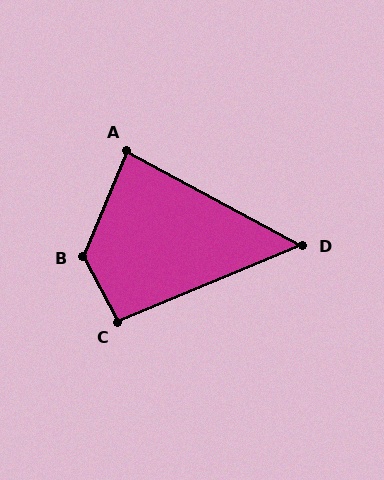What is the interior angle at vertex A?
Approximately 84 degrees (acute).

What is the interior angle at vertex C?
Approximately 96 degrees (obtuse).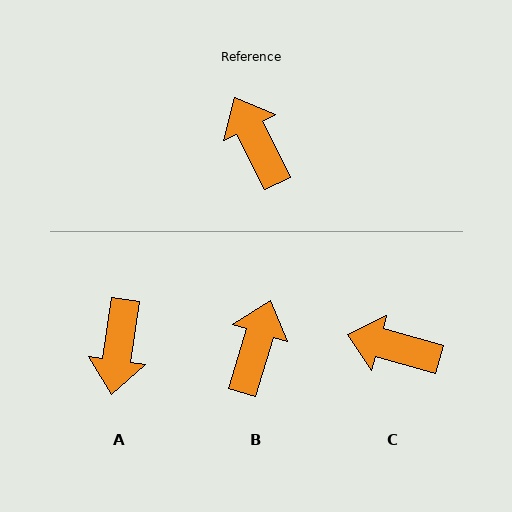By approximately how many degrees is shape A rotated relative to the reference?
Approximately 145 degrees counter-clockwise.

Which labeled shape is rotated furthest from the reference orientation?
A, about 145 degrees away.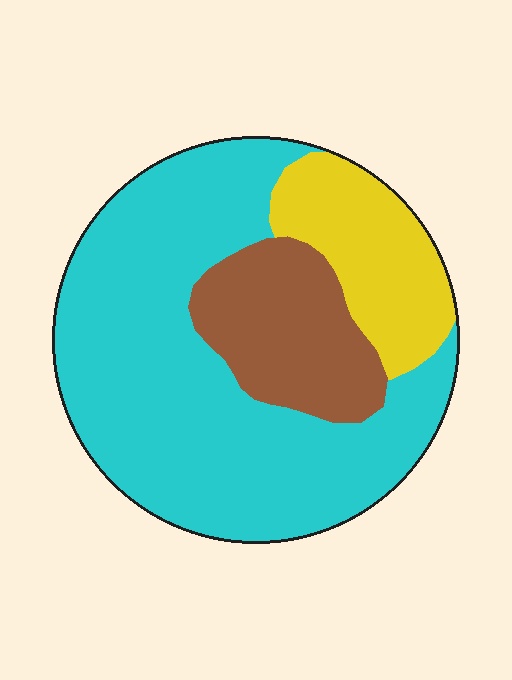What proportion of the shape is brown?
Brown takes up between a sixth and a third of the shape.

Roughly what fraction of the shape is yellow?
Yellow takes up about one sixth (1/6) of the shape.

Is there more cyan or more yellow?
Cyan.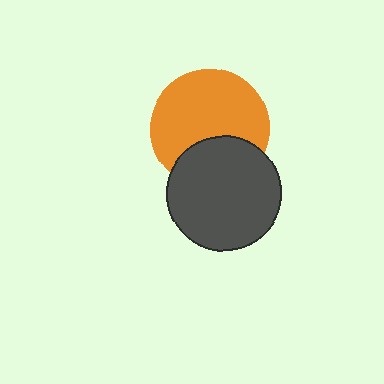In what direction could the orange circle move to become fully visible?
The orange circle could move up. That would shift it out from behind the dark gray circle entirely.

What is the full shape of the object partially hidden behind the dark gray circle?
The partially hidden object is an orange circle.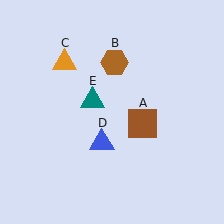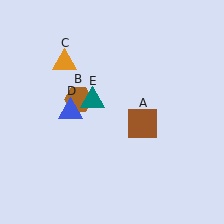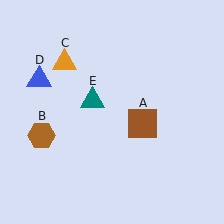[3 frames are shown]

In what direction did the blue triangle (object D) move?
The blue triangle (object D) moved up and to the left.